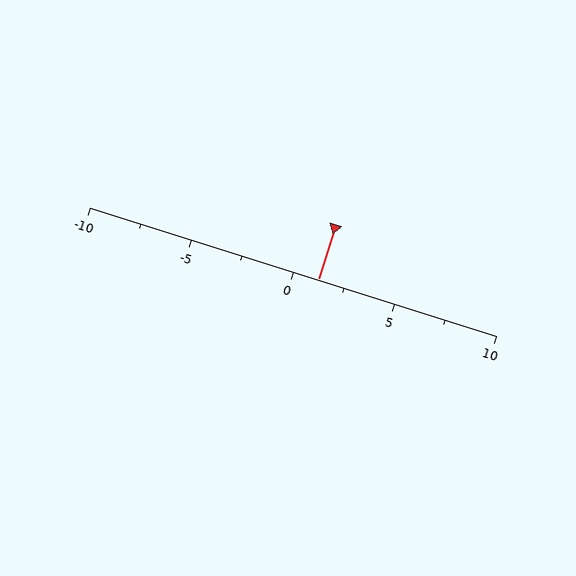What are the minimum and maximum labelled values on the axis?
The axis runs from -10 to 10.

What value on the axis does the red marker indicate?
The marker indicates approximately 1.2.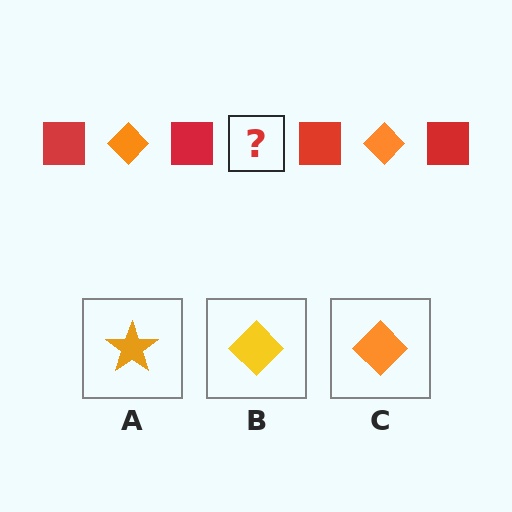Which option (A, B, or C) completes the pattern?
C.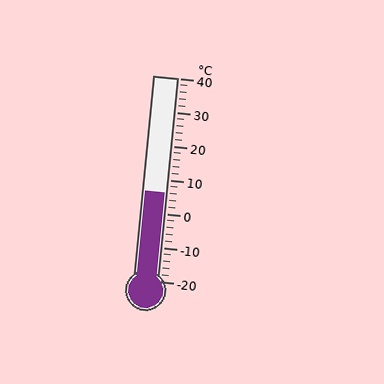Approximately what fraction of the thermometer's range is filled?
The thermometer is filled to approximately 45% of its range.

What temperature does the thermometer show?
The thermometer shows approximately 6°C.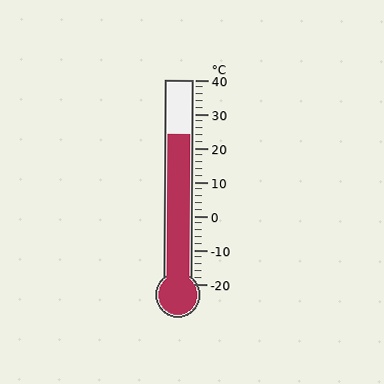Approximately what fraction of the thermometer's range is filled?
The thermometer is filled to approximately 75% of its range.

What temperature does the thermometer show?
The thermometer shows approximately 24°C.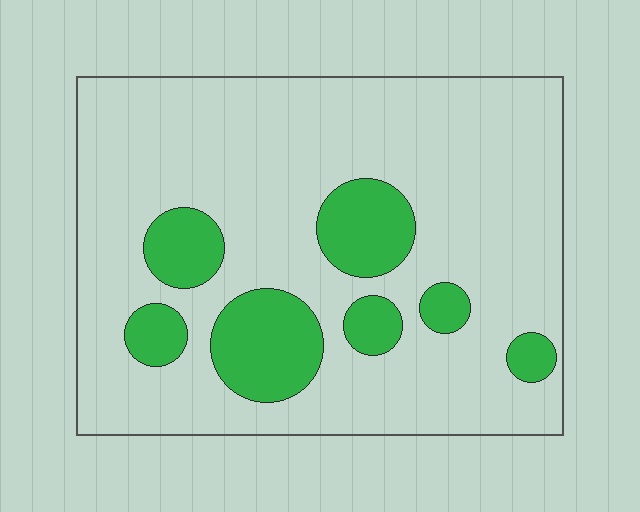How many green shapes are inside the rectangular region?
7.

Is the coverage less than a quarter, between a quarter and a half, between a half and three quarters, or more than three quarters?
Less than a quarter.